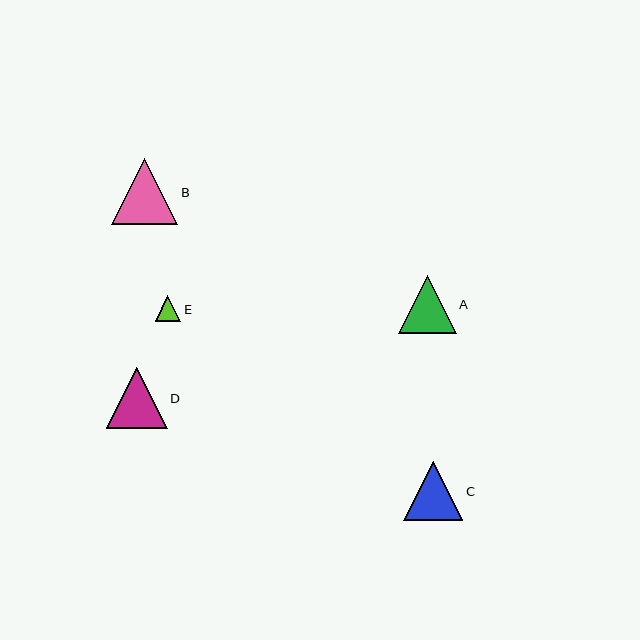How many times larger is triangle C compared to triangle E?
Triangle C is approximately 2.3 times the size of triangle E.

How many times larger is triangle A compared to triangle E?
Triangle A is approximately 2.3 times the size of triangle E.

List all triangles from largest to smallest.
From largest to smallest: B, D, C, A, E.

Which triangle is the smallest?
Triangle E is the smallest with a size of approximately 26 pixels.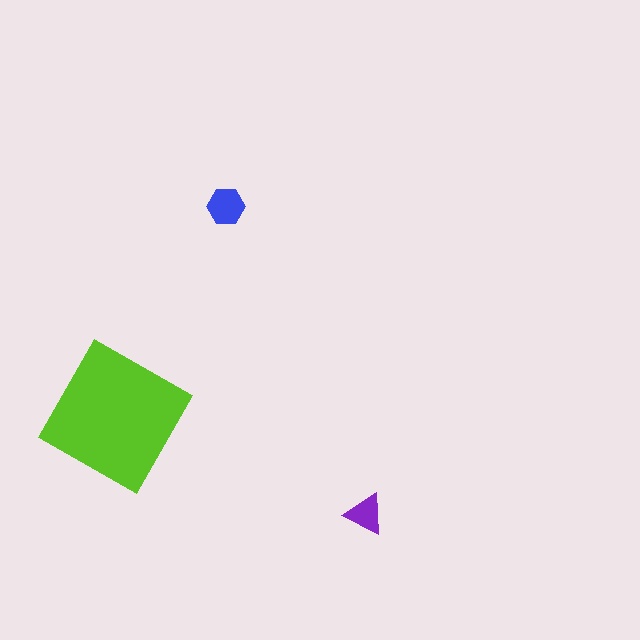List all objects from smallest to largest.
The purple triangle, the blue hexagon, the lime square.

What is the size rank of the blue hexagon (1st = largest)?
2nd.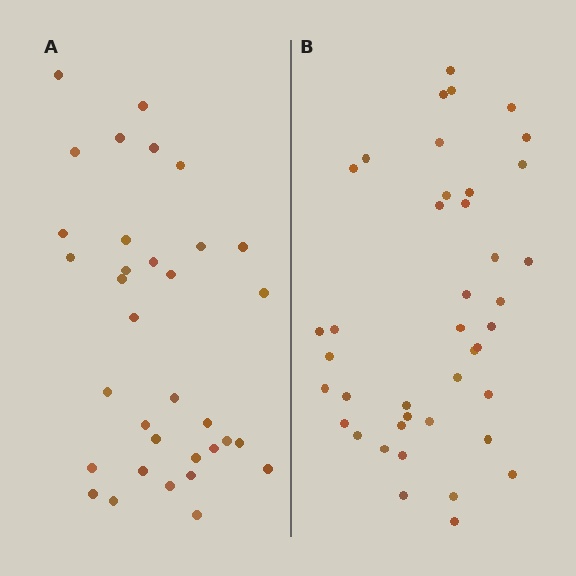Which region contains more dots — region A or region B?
Region B (the right region) has more dots.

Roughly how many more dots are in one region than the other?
Region B has roughly 8 or so more dots than region A.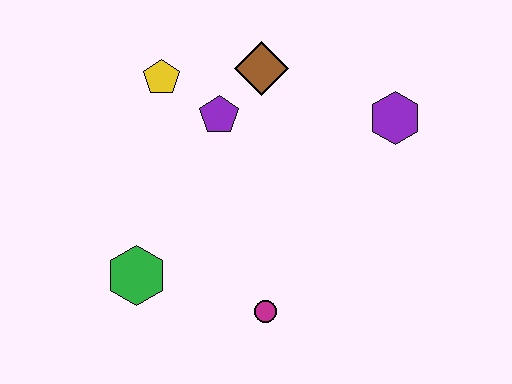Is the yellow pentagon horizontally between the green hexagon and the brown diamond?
Yes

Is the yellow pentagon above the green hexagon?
Yes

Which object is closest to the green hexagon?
The magenta circle is closest to the green hexagon.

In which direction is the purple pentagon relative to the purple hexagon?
The purple pentagon is to the left of the purple hexagon.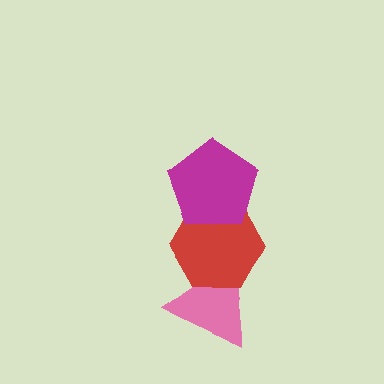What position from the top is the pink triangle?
The pink triangle is 3rd from the top.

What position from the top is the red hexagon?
The red hexagon is 2nd from the top.